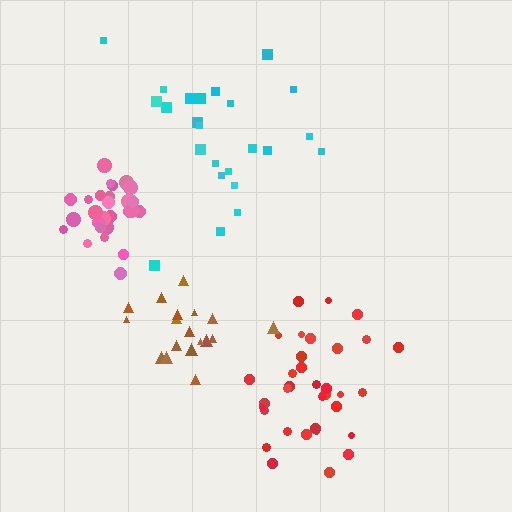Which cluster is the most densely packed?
Pink.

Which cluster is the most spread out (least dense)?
Cyan.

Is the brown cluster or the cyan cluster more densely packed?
Brown.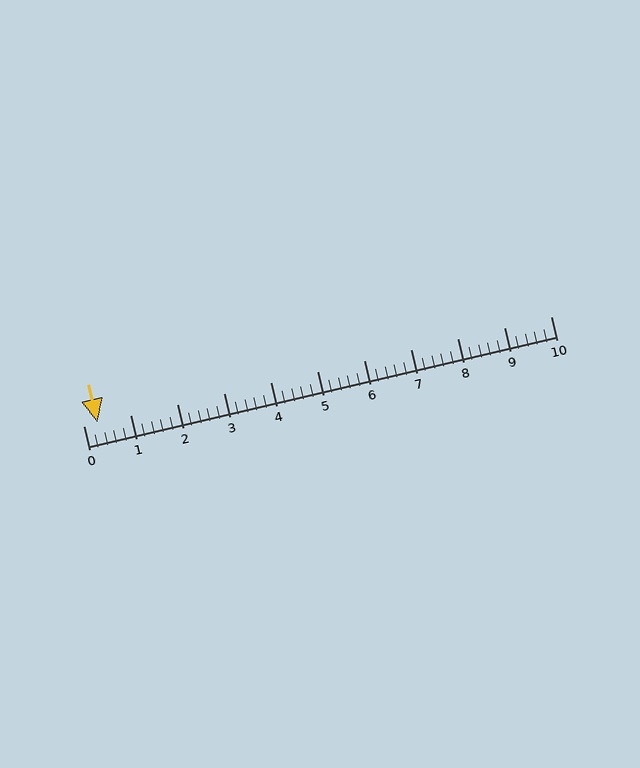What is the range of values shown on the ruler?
The ruler shows values from 0 to 10.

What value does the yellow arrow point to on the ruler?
The yellow arrow points to approximately 0.3.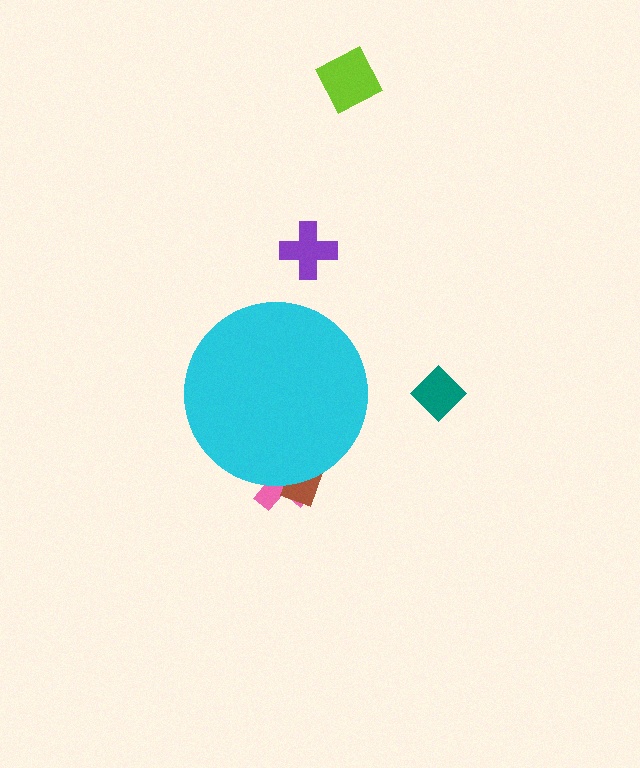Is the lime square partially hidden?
No, the lime square is fully visible.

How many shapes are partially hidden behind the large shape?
2 shapes are partially hidden.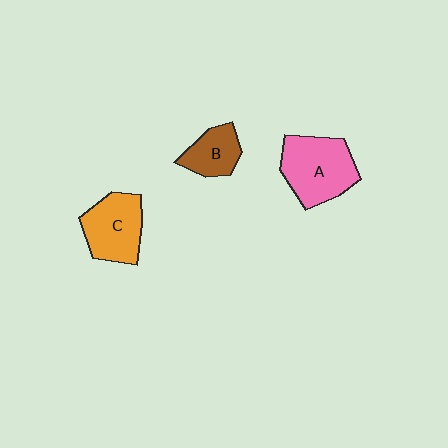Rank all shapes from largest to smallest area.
From largest to smallest: A (pink), C (orange), B (brown).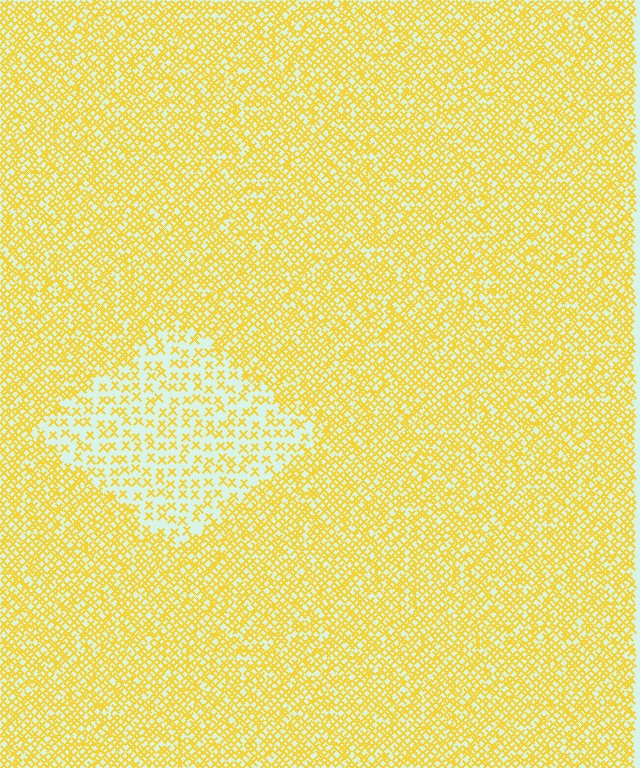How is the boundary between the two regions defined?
The boundary is defined by a change in element density (approximately 2.3x ratio). All elements are the same color, size, and shape.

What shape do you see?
I see a diamond.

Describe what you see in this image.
The image contains small yellow elements arranged at two different densities. A diamond-shaped region is visible where the elements are less densely packed than the surrounding area.